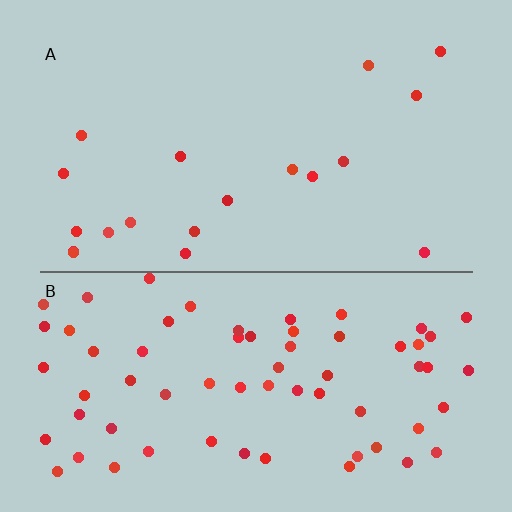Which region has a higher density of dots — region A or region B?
B (the bottom).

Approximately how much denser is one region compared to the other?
Approximately 3.5× — region B over region A.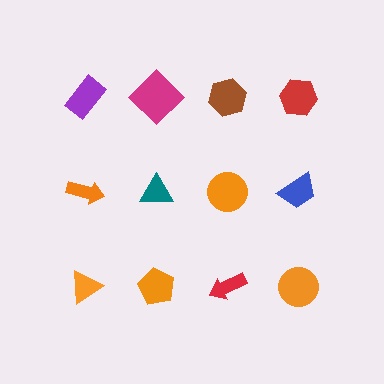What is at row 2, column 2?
A teal triangle.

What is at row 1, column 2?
A magenta diamond.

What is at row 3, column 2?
An orange pentagon.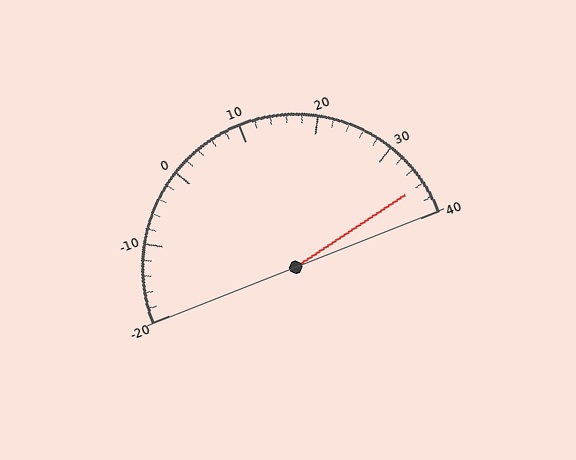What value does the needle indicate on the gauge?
The needle indicates approximately 36.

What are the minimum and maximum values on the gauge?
The gauge ranges from -20 to 40.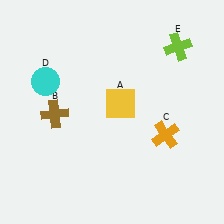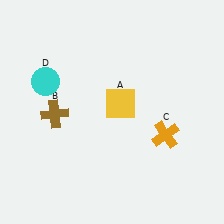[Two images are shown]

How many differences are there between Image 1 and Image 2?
There is 1 difference between the two images.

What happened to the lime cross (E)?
The lime cross (E) was removed in Image 2. It was in the top-right area of Image 1.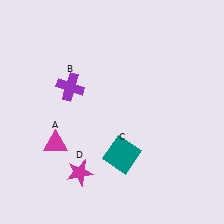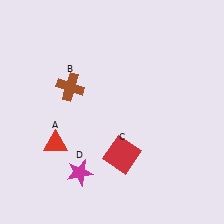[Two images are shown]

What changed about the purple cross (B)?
In Image 1, B is purple. In Image 2, it changed to brown.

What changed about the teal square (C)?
In Image 1, C is teal. In Image 2, it changed to red.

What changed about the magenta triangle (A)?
In Image 1, A is magenta. In Image 2, it changed to red.